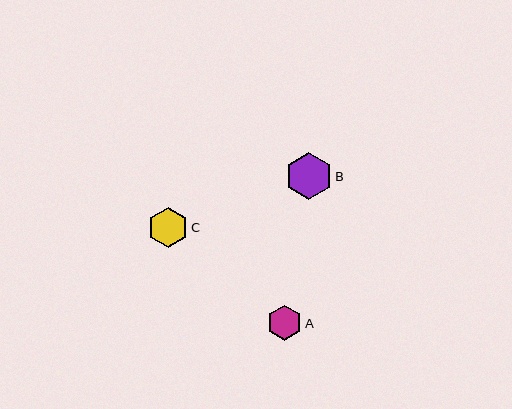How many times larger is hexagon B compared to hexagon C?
Hexagon B is approximately 1.2 times the size of hexagon C.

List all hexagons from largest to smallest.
From largest to smallest: B, C, A.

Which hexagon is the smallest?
Hexagon A is the smallest with a size of approximately 36 pixels.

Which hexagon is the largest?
Hexagon B is the largest with a size of approximately 47 pixels.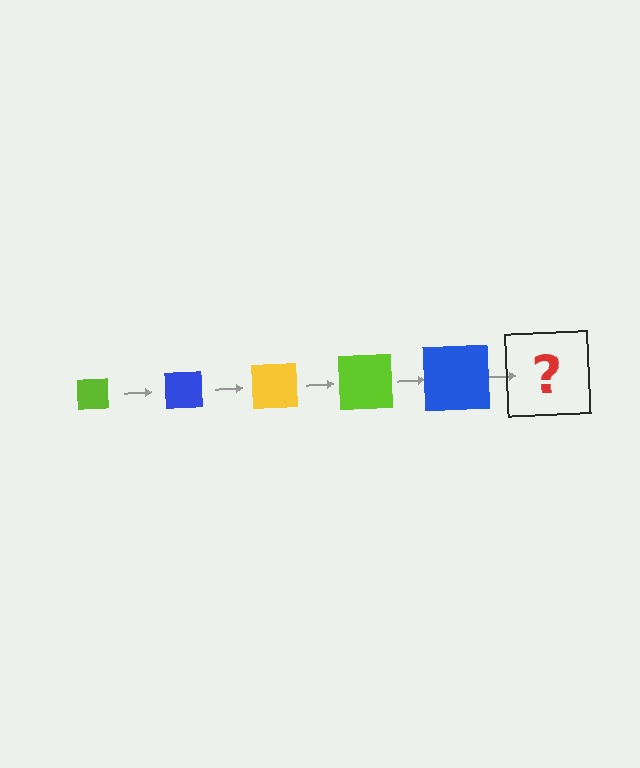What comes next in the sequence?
The next element should be a yellow square, larger than the previous one.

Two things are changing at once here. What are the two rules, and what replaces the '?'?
The two rules are that the square grows larger each step and the color cycles through lime, blue, and yellow. The '?' should be a yellow square, larger than the previous one.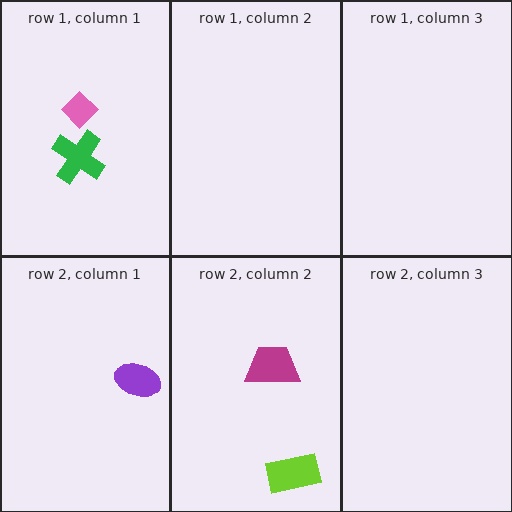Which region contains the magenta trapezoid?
The row 2, column 2 region.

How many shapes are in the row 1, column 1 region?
2.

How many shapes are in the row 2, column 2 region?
2.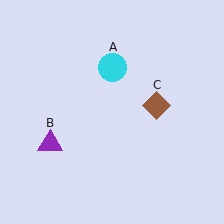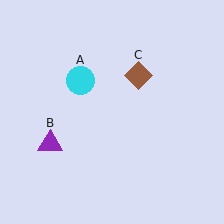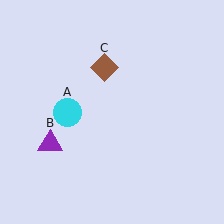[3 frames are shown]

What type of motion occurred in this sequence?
The cyan circle (object A), brown diamond (object C) rotated counterclockwise around the center of the scene.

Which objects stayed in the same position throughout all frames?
Purple triangle (object B) remained stationary.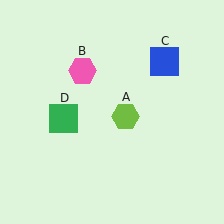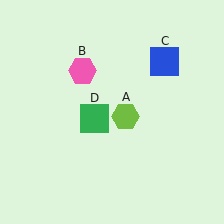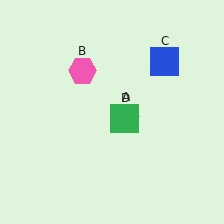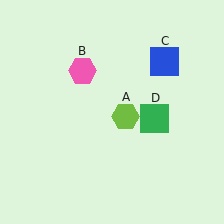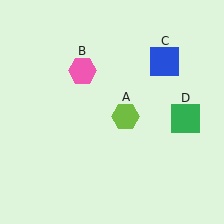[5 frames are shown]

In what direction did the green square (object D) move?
The green square (object D) moved right.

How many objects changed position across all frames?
1 object changed position: green square (object D).